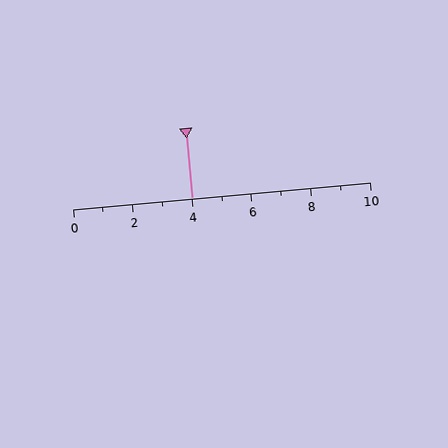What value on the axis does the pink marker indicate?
The marker indicates approximately 4.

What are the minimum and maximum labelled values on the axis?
The axis runs from 0 to 10.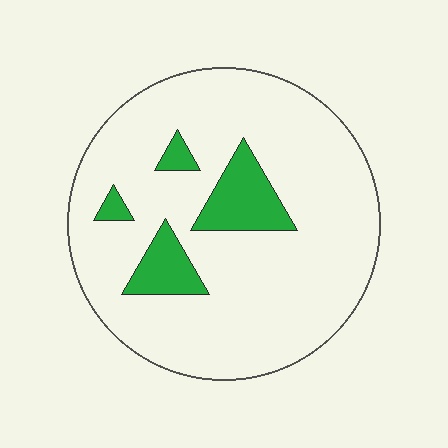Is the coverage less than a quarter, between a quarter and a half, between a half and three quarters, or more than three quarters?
Less than a quarter.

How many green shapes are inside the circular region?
4.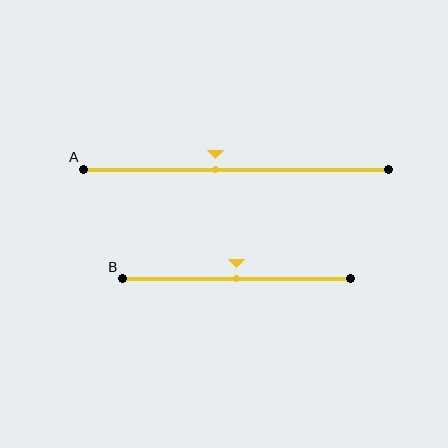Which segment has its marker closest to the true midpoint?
Segment B has its marker closest to the true midpoint.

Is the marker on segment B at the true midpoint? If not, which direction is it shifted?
Yes, the marker on segment B is at the true midpoint.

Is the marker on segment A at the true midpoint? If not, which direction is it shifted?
No, the marker on segment A is shifted to the left by about 7% of the segment length.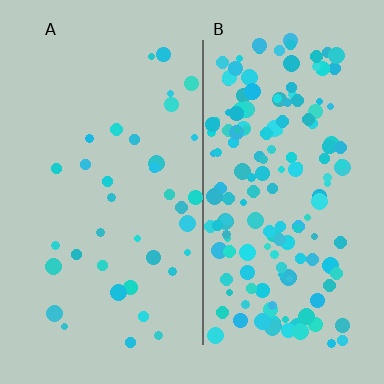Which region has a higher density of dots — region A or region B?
B (the right).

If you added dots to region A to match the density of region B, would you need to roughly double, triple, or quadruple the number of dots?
Approximately quadruple.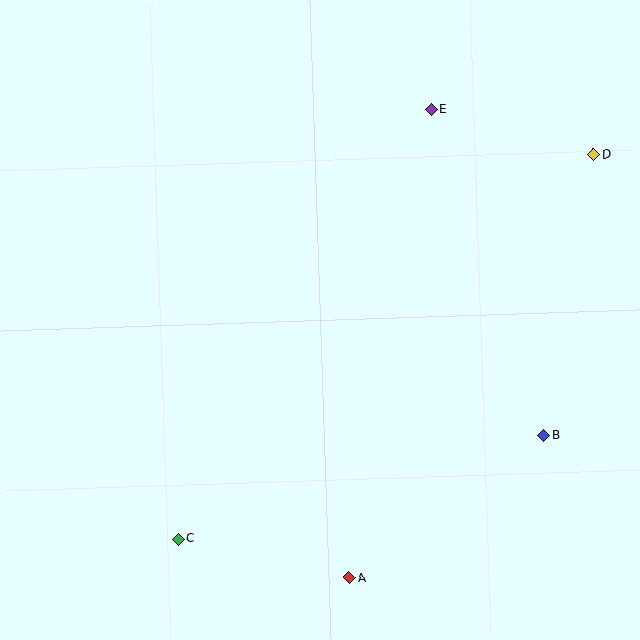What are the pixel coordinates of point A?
Point A is at (349, 578).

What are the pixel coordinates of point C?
Point C is at (178, 539).